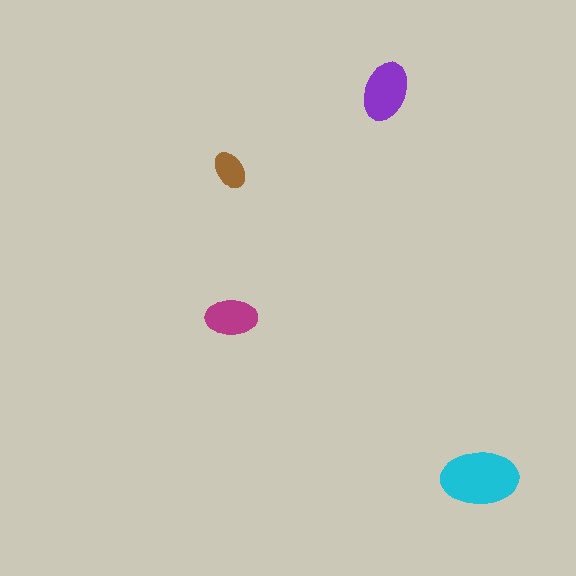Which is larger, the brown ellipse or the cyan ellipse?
The cyan one.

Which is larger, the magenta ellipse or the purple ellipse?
The purple one.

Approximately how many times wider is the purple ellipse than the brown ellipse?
About 1.5 times wider.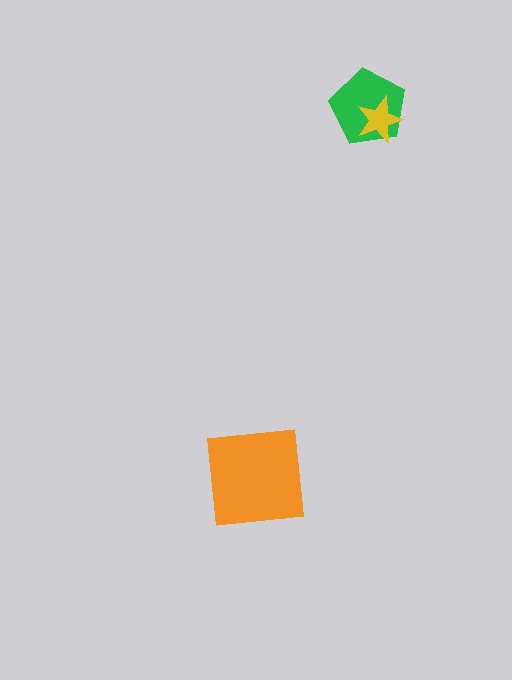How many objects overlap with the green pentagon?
1 object overlaps with the green pentagon.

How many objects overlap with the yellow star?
1 object overlaps with the yellow star.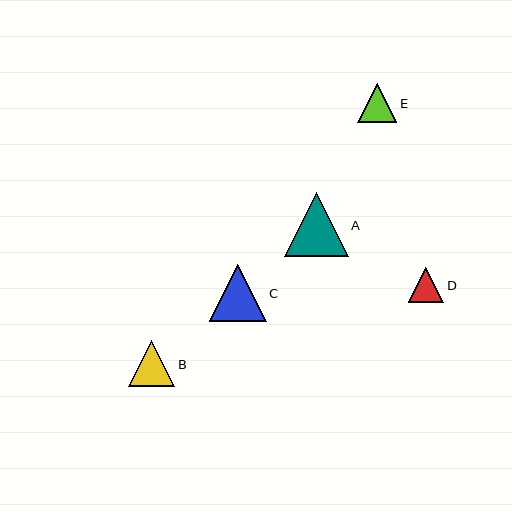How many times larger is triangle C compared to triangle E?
Triangle C is approximately 1.4 times the size of triangle E.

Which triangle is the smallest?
Triangle D is the smallest with a size of approximately 35 pixels.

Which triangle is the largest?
Triangle A is the largest with a size of approximately 64 pixels.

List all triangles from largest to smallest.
From largest to smallest: A, C, B, E, D.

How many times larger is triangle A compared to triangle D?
Triangle A is approximately 1.8 times the size of triangle D.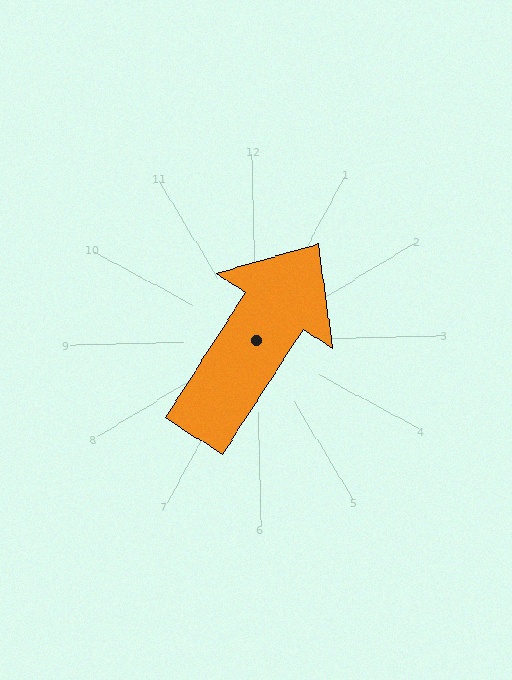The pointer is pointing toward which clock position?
Roughly 1 o'clock.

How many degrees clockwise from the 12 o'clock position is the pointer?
Approximately 34 degrees.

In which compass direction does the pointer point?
Northeast.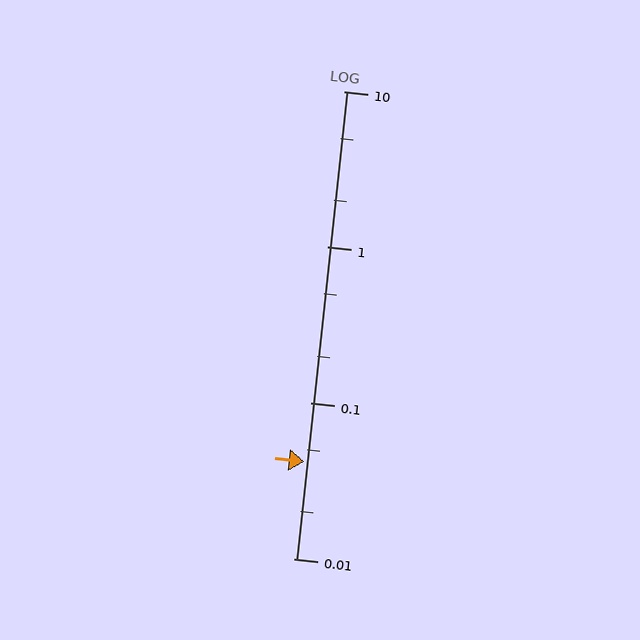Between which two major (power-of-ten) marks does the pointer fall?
The pointer is between 0.01 and 0.1.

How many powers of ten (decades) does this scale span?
The scale spans 3 decades, from 0.01 to 10.